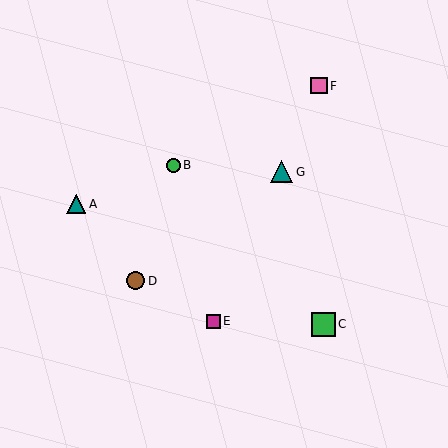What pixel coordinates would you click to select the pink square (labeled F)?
Click at (319, 86) to select the pink square F.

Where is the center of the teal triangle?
The center of the teal triangle is at (282, 172).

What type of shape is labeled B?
Shape B is a green circle.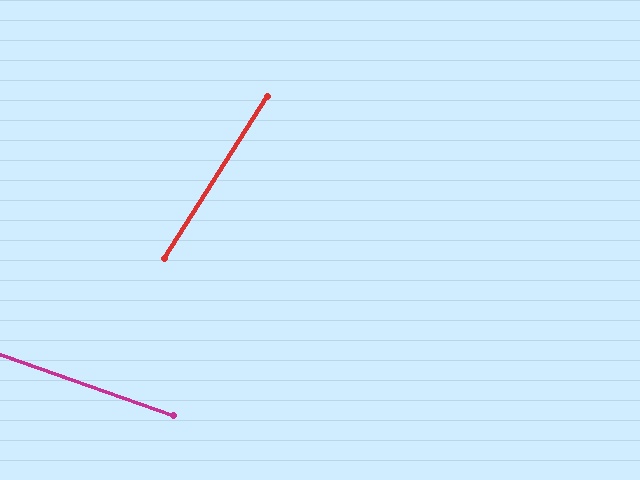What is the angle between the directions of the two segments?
Approximately 77 degrees.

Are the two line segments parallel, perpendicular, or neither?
Neither parallel nor perpendicular — they differ by about 77°.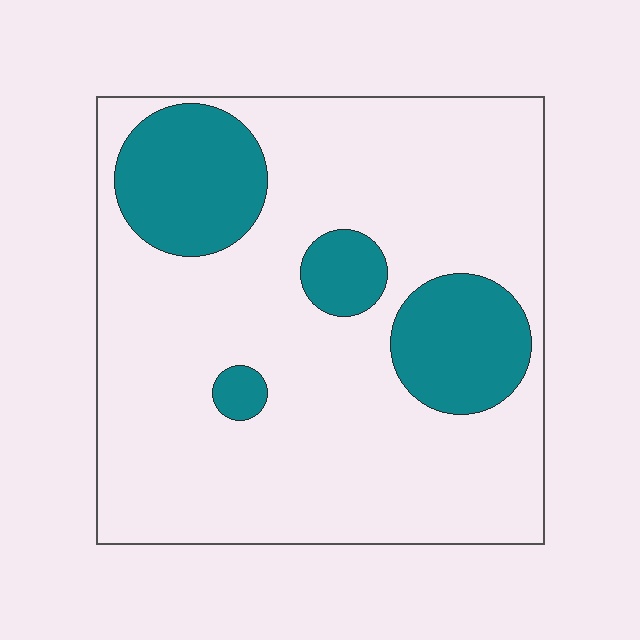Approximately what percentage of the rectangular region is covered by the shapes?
Approximately 20%.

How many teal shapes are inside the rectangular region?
4.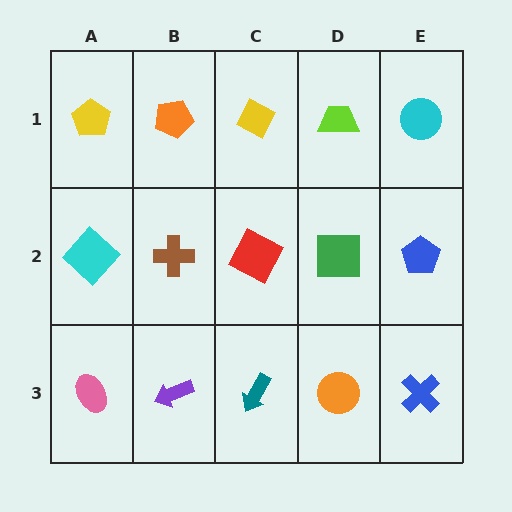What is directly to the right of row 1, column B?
A yellow diamond.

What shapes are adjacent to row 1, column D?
A green square (row 2, column D), a yellow diamond (row 1, column C), a cyan circle (row 1, column E).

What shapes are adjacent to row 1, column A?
A cyan diamond (row 2, column A), an orange pentagon (row 1, column B).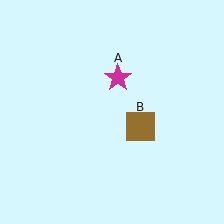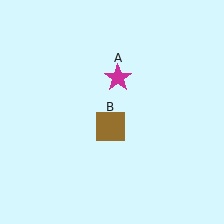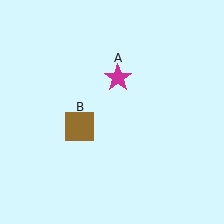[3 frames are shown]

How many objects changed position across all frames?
1 object changed position: brown square (object B).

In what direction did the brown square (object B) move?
The brown square (object B) moved left.